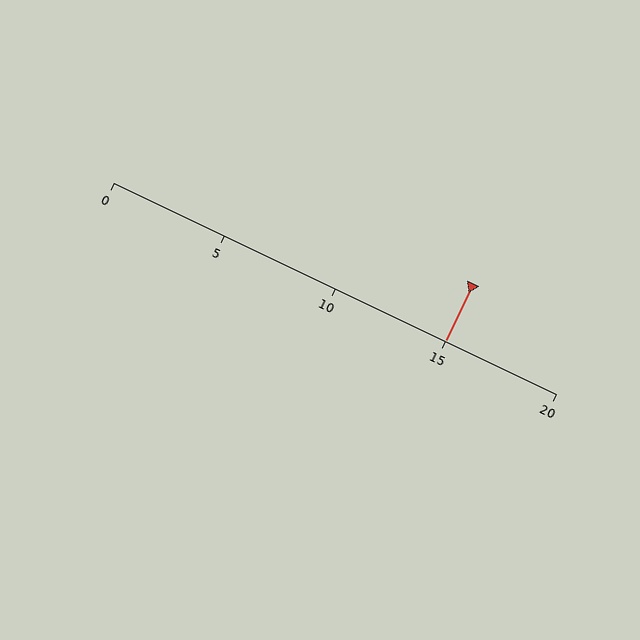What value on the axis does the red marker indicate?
The marker indicates approximately 15.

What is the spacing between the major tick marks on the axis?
The major ticks are spaced 5 apart.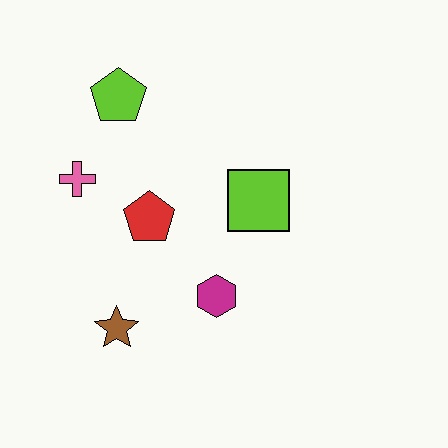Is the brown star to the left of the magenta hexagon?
Yes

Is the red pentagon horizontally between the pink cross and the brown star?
No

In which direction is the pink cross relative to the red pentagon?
The pink cross is to the left of the red pentagon.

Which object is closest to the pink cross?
The red pentagon is closest to the pink cross.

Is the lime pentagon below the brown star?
No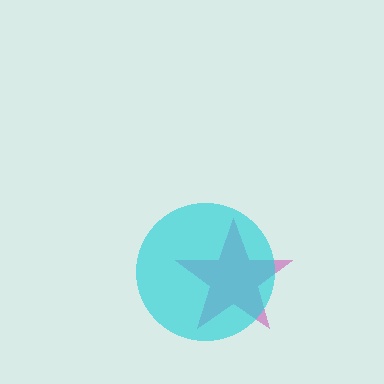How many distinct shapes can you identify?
There are 2 distinct shapes: a magenta star, a cyan circle.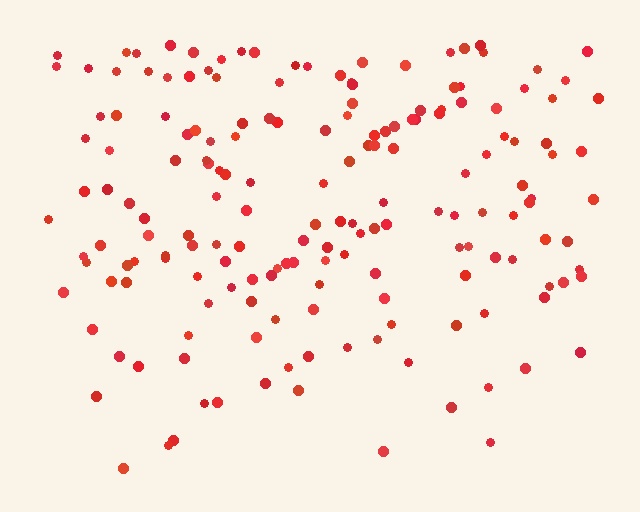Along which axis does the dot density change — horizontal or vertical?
Vertical.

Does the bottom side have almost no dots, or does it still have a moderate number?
Still a moderate number, just noticeably fewer than the top.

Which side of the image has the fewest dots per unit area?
The bottom.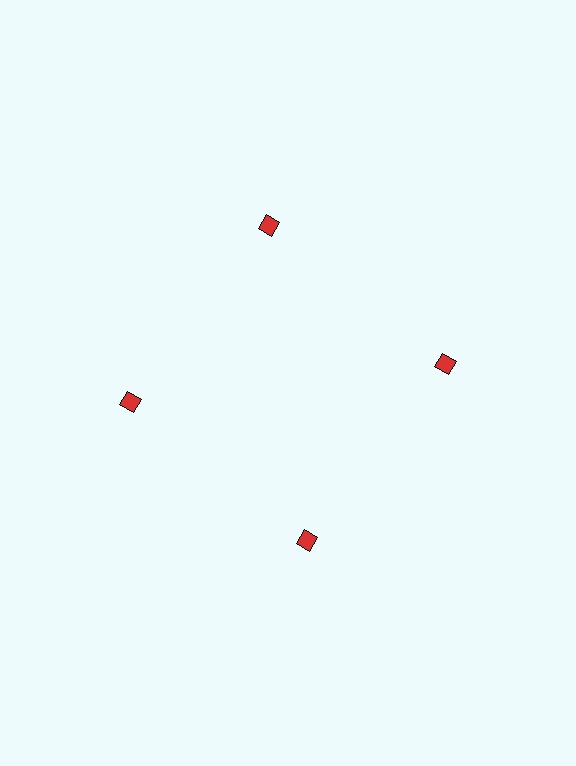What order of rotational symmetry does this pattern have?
This pattern has 4-fold rotational symmetry.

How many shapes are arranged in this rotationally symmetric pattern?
There are 4 shapes, arranged in 4 groups of 1.